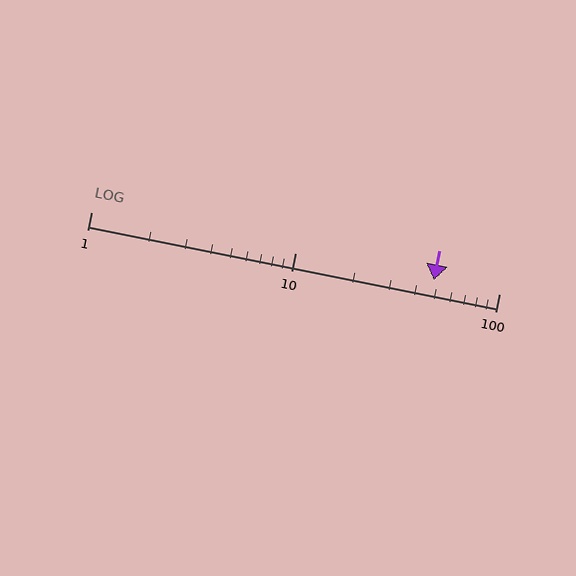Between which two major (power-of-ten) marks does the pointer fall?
The pointer is between 10 and 100.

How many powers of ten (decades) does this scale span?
The scale spans 2 decades, from 1 to 100.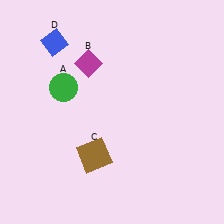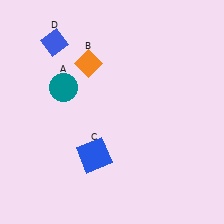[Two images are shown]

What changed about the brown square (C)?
In Image 1, C is brown. In Image 2, it changed to blue.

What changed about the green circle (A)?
In Image 1, A is green. In Image 2, it changed to teal.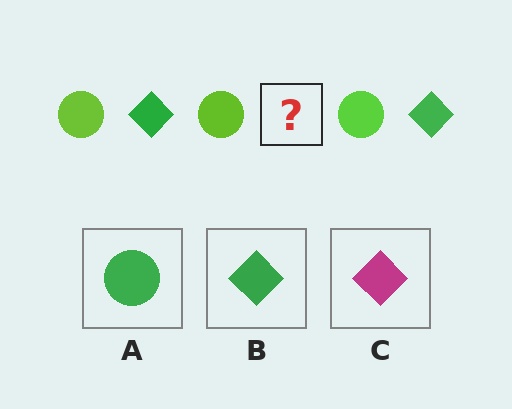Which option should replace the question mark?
Option B.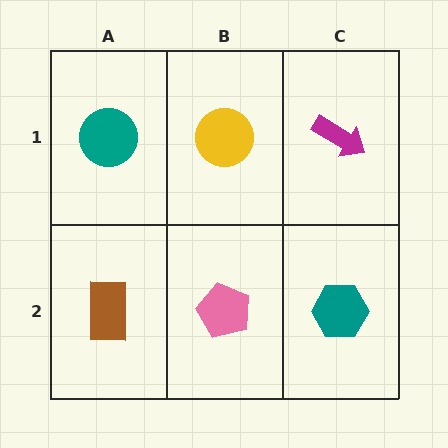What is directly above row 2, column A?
A teal circle.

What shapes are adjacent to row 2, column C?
A magenta arrow (row 1, column C), a pink pentagon (row 2, column B).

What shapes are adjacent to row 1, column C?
A teal hexagon (row 2, column C), a yellow circle (row 1, column B).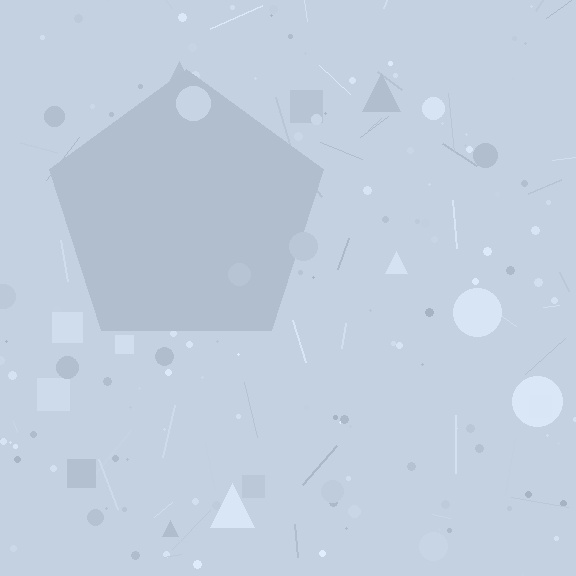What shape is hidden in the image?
A pentagon is hidden in the image.